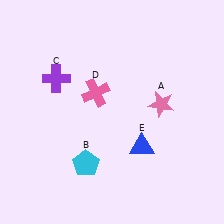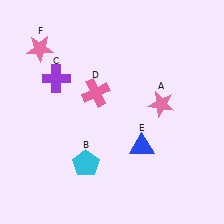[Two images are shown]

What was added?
A pink star (F) was added in Image 2.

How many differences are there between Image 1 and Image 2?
There is 1 difference between the two images.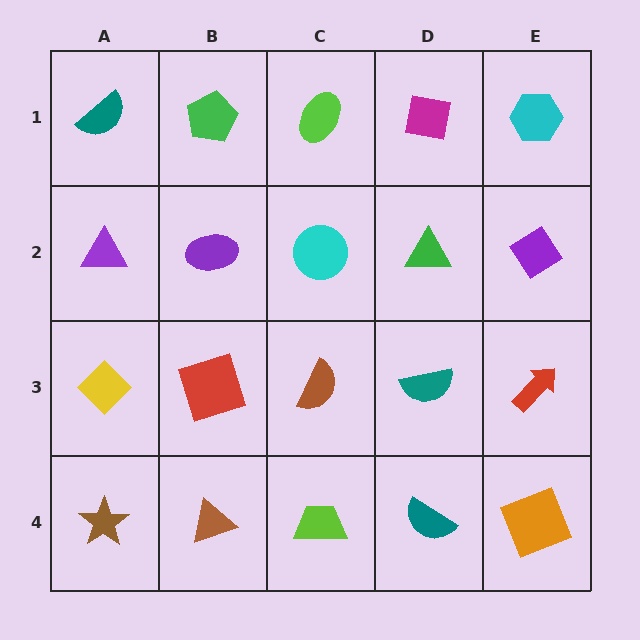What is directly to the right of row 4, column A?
A brown triangle.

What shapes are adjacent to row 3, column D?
A green triangle (row 2, column D), a teal semicircle (row 4, column D), a brown semicircle (row 3, column C), a red arrow (row 3, column E).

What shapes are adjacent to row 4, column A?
A yellow diamond (row 3, column A), a brown triangle (row 4, column B).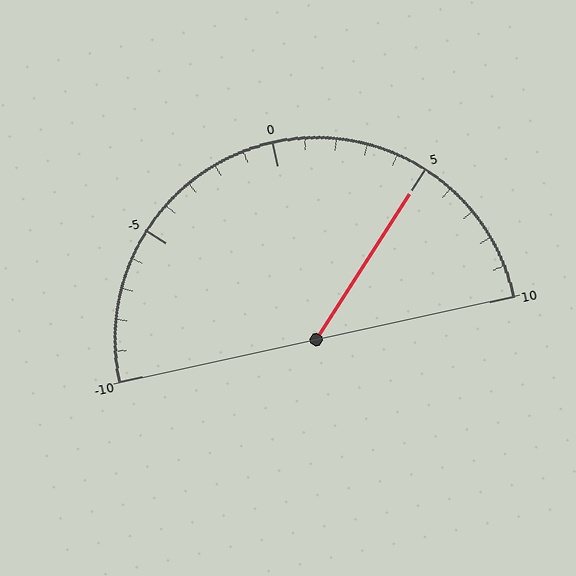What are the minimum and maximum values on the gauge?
The gauge ranges from -10 to 10.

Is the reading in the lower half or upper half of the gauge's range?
The reading is in the upper half of the range (-10 to 10).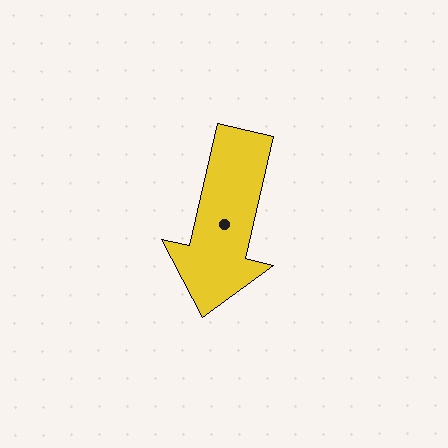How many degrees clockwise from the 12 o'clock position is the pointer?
Approximately 193 degrees.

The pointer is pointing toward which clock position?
Roughly 6 o'clock.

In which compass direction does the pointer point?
South.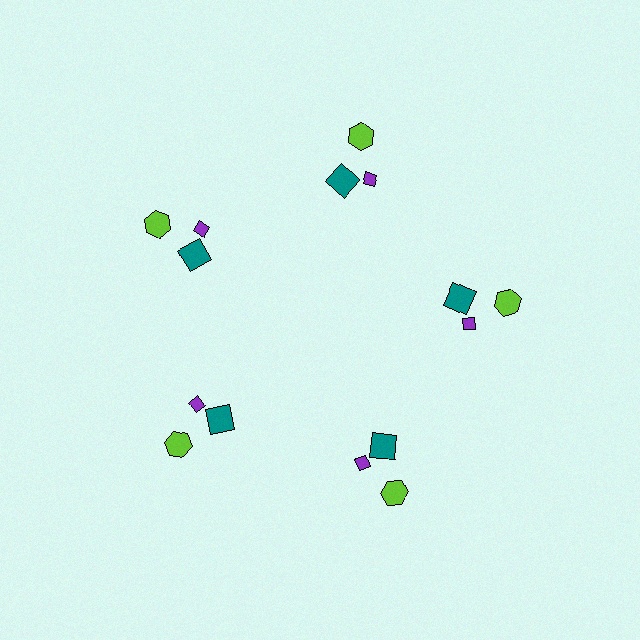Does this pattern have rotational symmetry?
Yes, this pattern has 5-fold rotational symmetry. It looks the same after rotating 72 degrees around the center.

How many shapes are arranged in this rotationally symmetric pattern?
There are 15 shapes, arranged in 5 groups of 3.